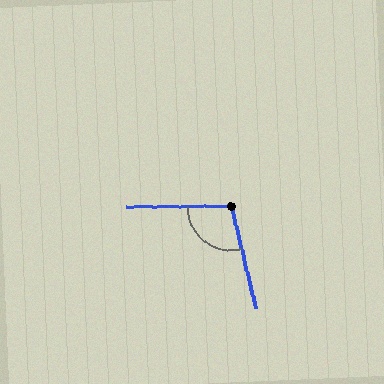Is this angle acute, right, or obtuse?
It is obtuse.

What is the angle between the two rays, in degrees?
Approximately 103 degrees.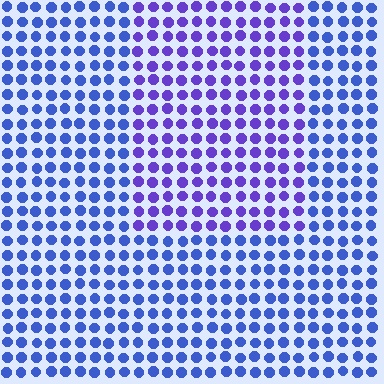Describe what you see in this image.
The image is filled with small blue elements in a uniform arrangement. A rectangle-shaped region is visible where the elements are tinted to a slightly different hue, forming a subtle color boundary.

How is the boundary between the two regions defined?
The boundary is defined purely by a slight shift in hue (about 31 degrees). Spacing, size, and orientation are identical on both sides.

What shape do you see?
I see a rectangle.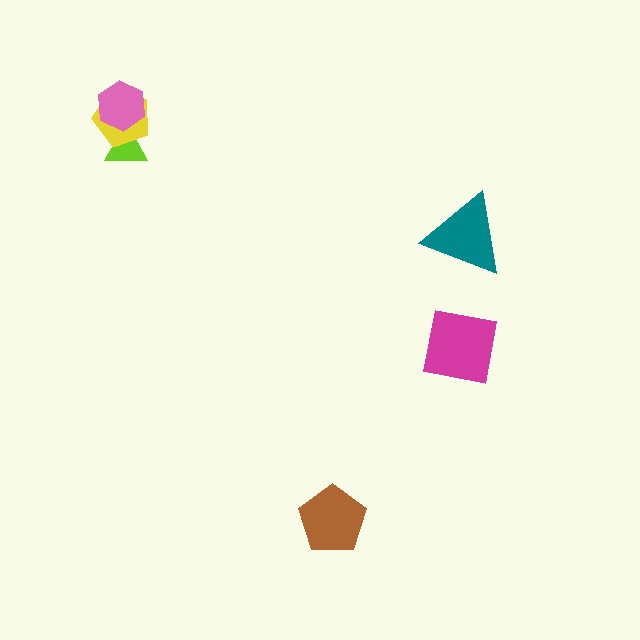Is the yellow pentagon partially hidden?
Yes, it is partially covered by another shape.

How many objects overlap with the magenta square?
0 objects overlap with the magenta square.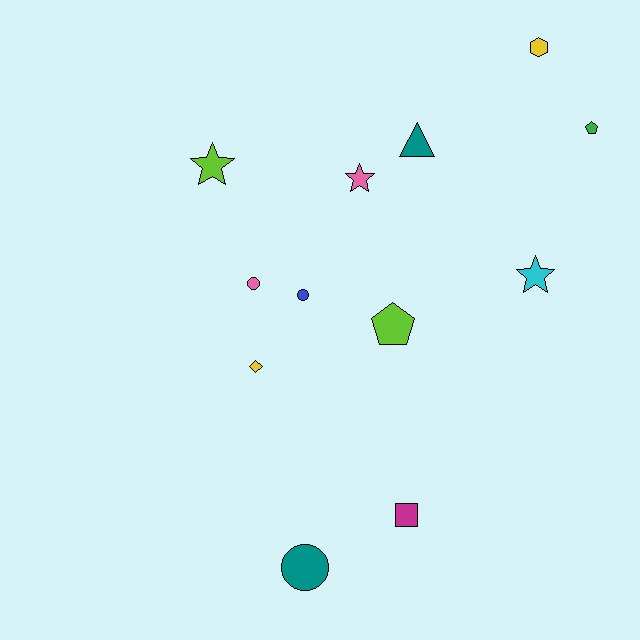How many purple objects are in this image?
There are no purple objects.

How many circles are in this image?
There are 3 circles.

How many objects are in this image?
There are 12 objects.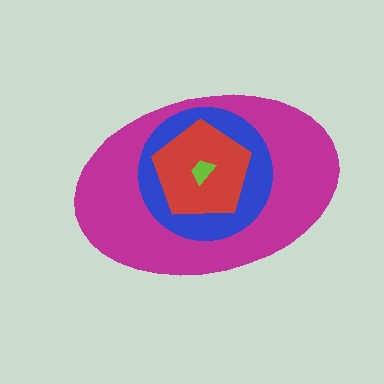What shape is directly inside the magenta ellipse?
The blue circle.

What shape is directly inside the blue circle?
The red pentagon.